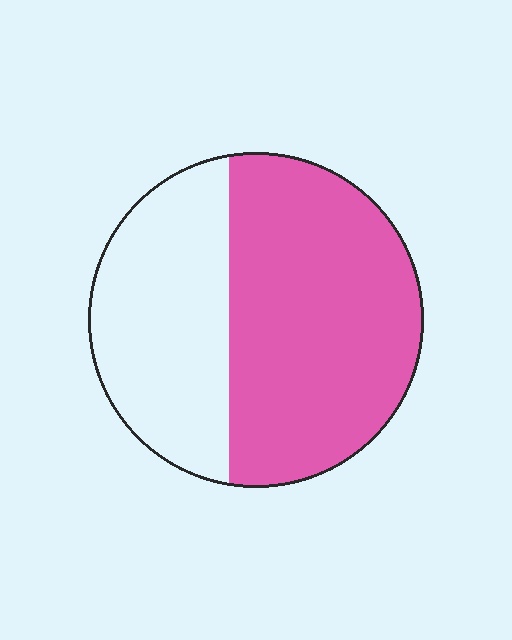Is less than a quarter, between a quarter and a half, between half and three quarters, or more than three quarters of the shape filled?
Between half and three quarters.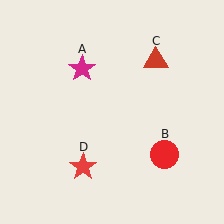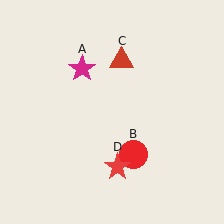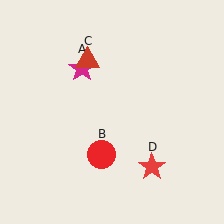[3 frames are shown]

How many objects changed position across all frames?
3 objects changed position: red circle (object B), red triangle (object C), red star (object D).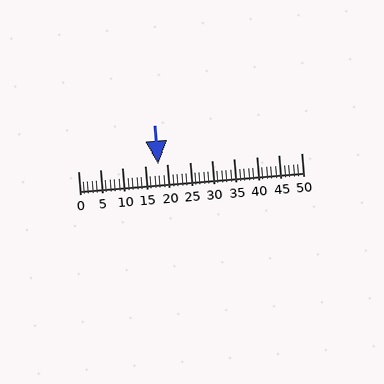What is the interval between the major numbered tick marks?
The major tick marks are spaced 5 units apart.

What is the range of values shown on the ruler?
The ruler shows values from 0 to 50.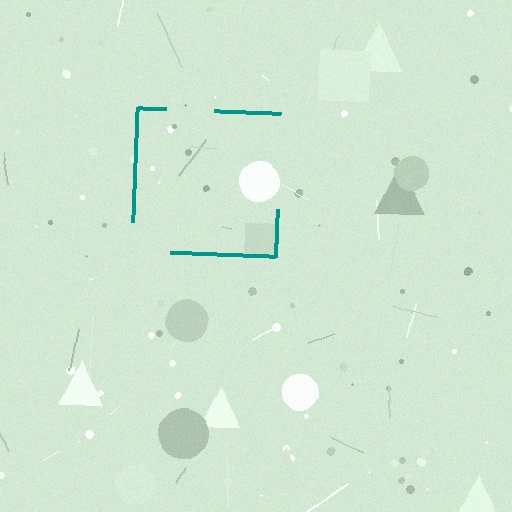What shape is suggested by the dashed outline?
The dashed outline suggests a square.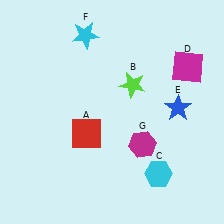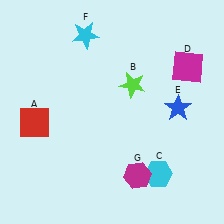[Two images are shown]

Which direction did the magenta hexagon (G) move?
The magenta hexagon (G) moved down.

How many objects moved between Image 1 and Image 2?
2 objects moved between the two images.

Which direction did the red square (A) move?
The red square (A) moved left.